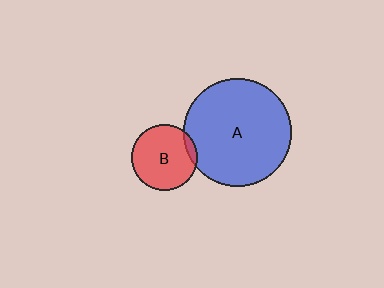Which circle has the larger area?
Circle A (blue).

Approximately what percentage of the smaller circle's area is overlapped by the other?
Approximately 10%.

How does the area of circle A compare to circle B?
Approximately 2.7 times.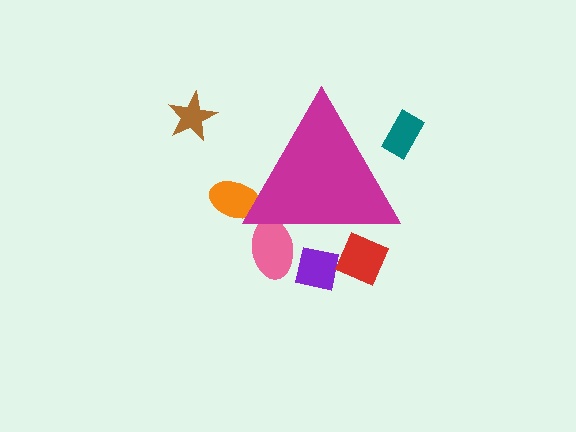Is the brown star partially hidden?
No, the brown star is fully visible.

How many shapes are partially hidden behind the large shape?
5 shapes are partially hidden.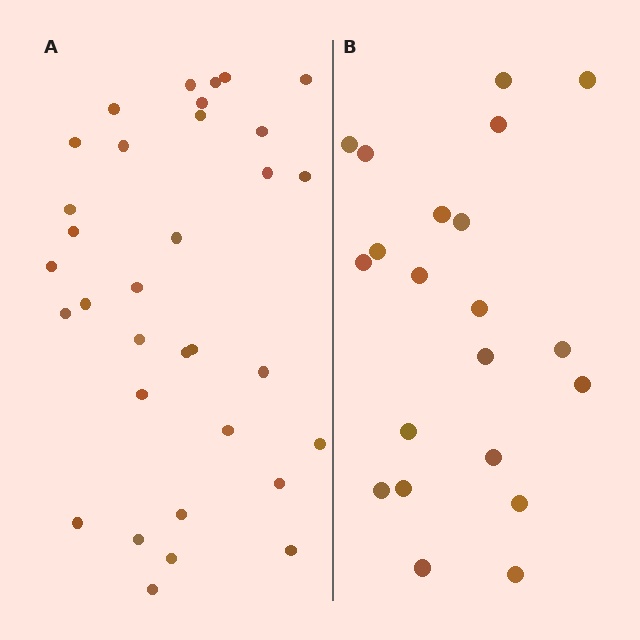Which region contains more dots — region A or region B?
Region A (the left region) has more dots.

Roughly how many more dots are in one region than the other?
Region A has roughly 12 or so more dots than region B.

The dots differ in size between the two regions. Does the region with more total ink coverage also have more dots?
No. Region B has more total ink coverage because its dots are larger, but region A actually contains more individual dots. Total area can be misleading — the number of items is what matters here.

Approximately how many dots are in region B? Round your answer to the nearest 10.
About 20 dots. (The exact count is 21, which rounds to 20.)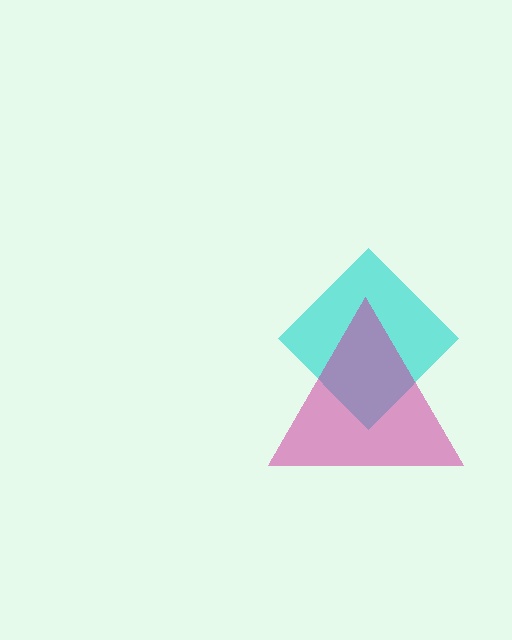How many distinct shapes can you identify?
There are 2 distinct shapes: a cyan diamond, a magenta triangle.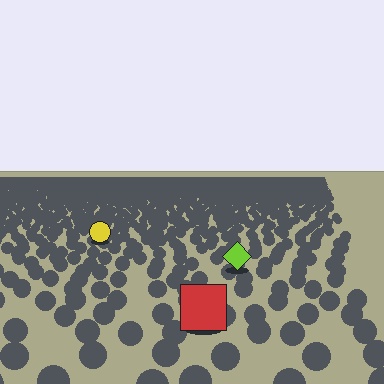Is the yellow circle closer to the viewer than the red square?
No. The red square is closer — you can tell from the texture gradient: the ground texture is coarser near it.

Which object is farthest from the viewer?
The yellow circle is farthest from the viewer. It appears smaller and the ground texture around it is denser.